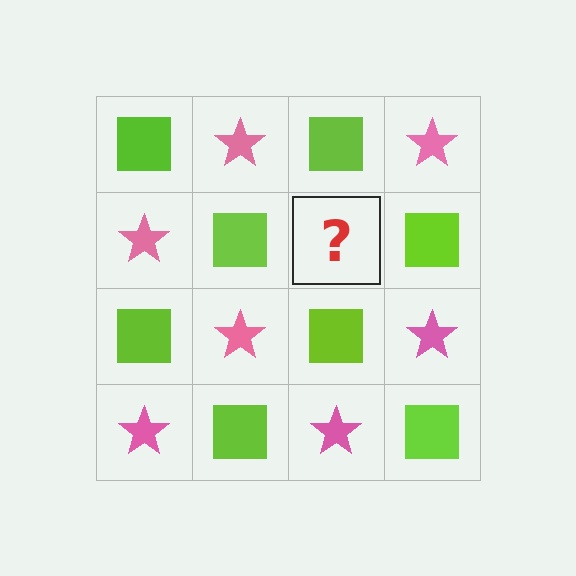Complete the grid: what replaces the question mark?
The question mark should be replaced with a pink star.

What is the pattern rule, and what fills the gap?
The rule is that it alternates lime square and pink star in a checkerboard pattern. The gap should be filled with a pink star.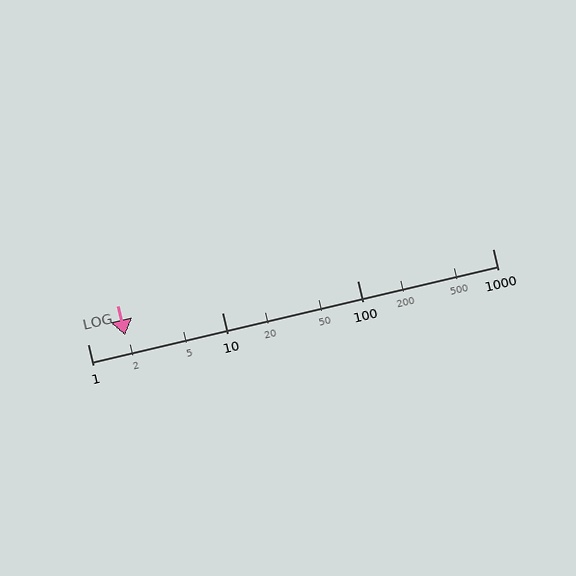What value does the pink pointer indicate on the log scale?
The pointer indicates approximately 1.9.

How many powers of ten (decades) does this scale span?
The scale spans 3 decades, from 1 to 1000.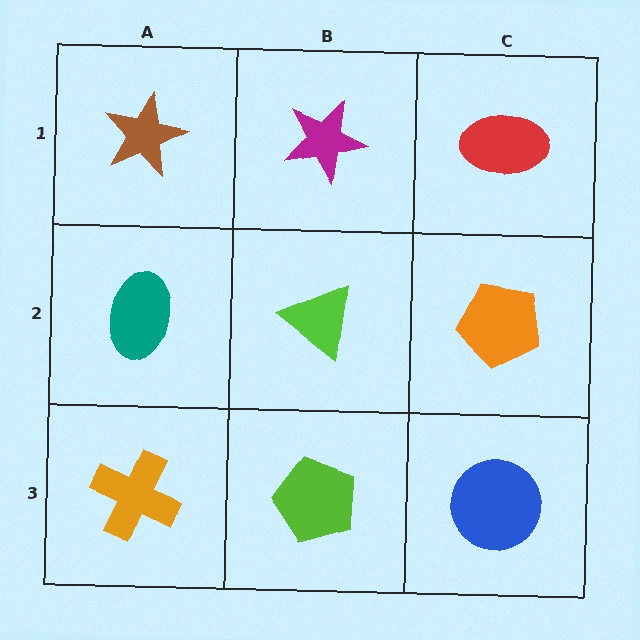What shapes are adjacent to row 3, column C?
An orange pentagon (row 2, column C), a lime pentagon (row 3, column B).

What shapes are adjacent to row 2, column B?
A magenta star (row 1, column B), a lime pentagon (row 3, column B), a teal ellipse (row 2, column A), an orange pentagon (row 2, column C).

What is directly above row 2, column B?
A magenta star.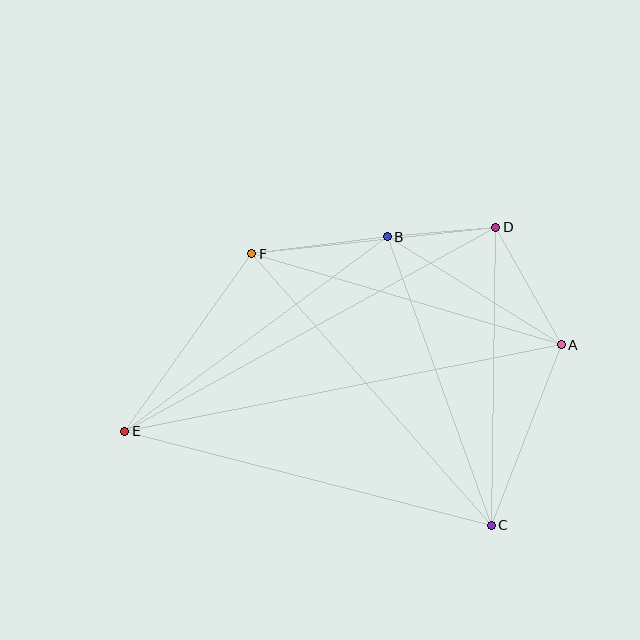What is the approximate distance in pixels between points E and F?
The distance between E and F is approximately 219 pixels.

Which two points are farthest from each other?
Points A and E are farthest from each other.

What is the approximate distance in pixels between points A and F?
The distance between A and F is approximately 322 pixels.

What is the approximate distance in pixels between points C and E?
The distance between C and E is approximately 378 pixels.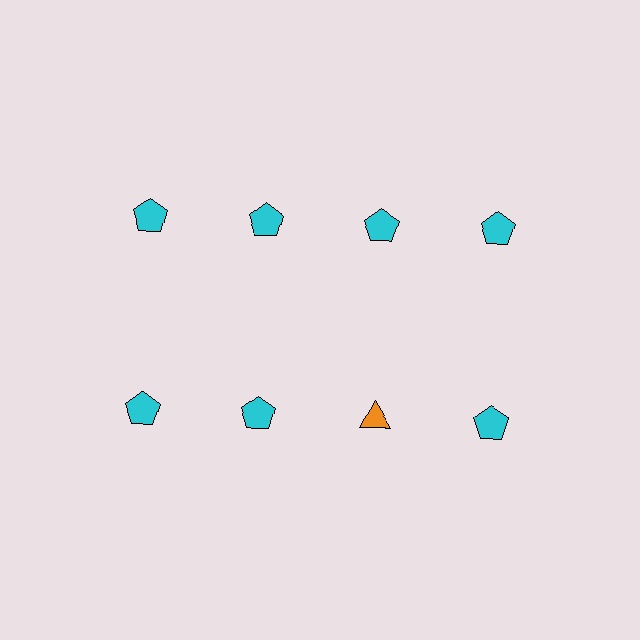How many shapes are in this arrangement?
There are 8 shapes arranged in a grid pattern.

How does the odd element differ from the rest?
It differs in both color (orange instead of cyan) and shape (triangle instead of pentagon).